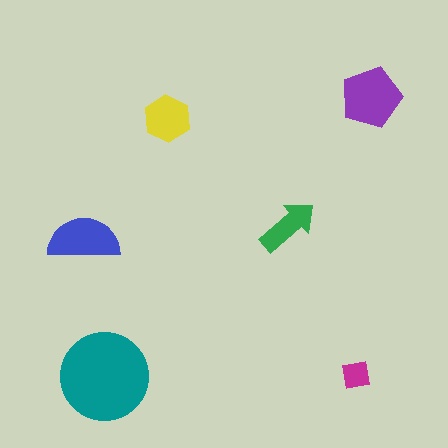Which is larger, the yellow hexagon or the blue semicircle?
The blue semicircle.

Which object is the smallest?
The magenta square.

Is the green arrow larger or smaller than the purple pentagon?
Smaller.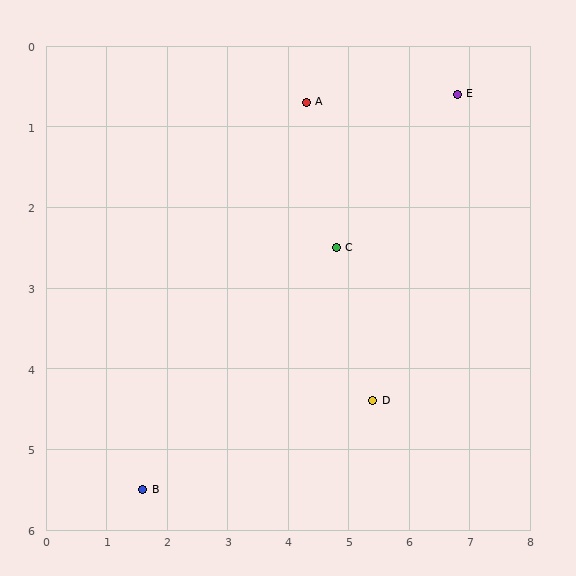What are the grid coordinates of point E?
Point E is at approximately (6.8, 0.6).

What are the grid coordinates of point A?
Point A is at approximately (4.3, 0.7).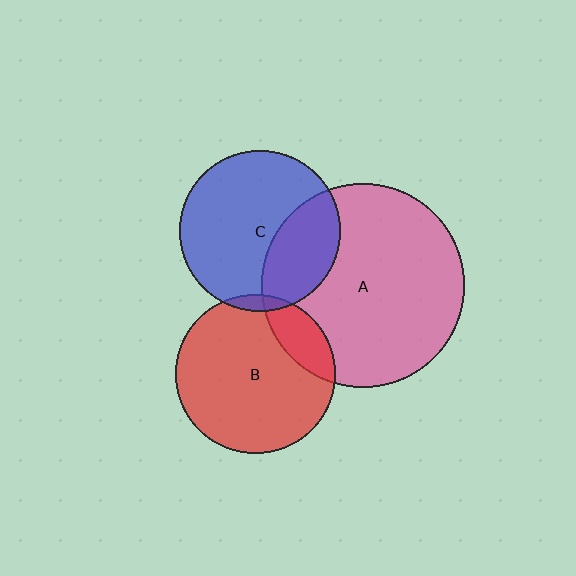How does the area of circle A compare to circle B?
Approximately 1.6 times.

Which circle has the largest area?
Circle A (pink).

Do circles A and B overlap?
Yes.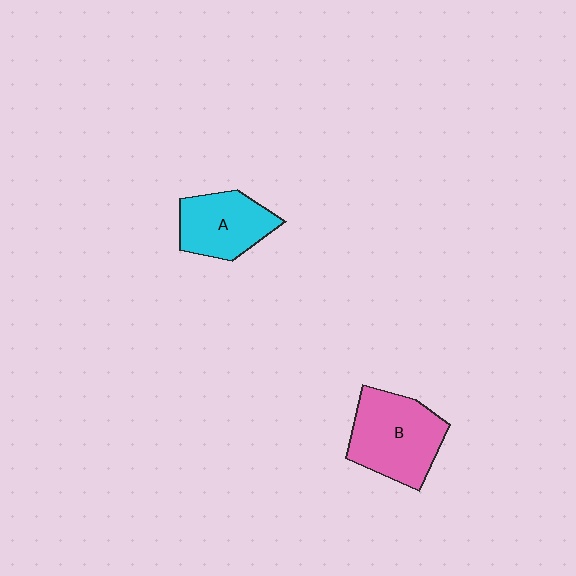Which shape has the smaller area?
Shape A (cyan).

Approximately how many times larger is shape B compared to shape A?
Approximately 1.3 times.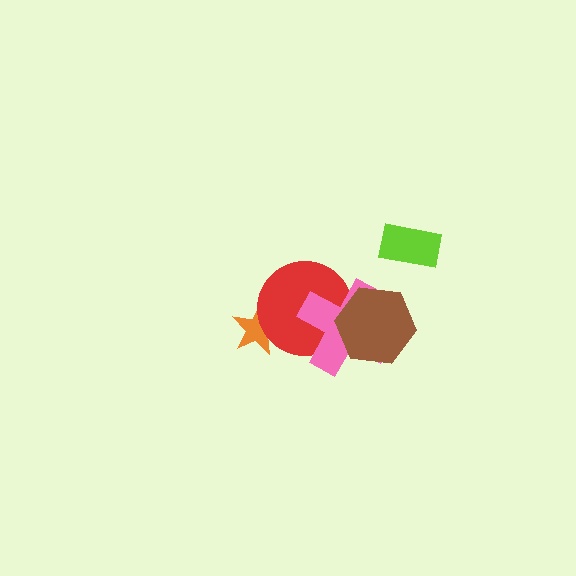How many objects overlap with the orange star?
1 object overlaps with the orange star.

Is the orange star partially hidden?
Yes, it is partially covered by another shape.